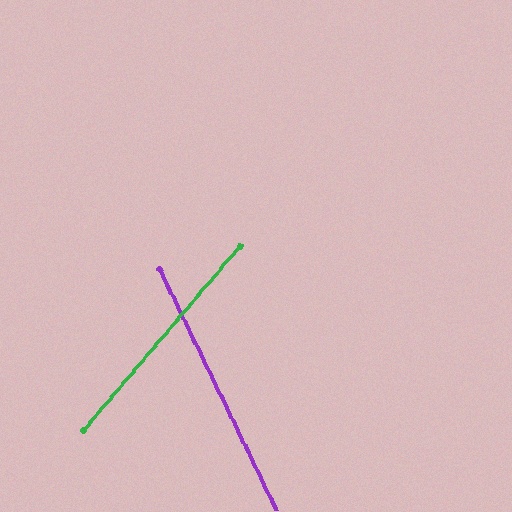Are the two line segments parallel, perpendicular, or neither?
Neither parallel nor perpendicular — they differ by about 67°.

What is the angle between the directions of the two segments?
Approximately 67 degrees.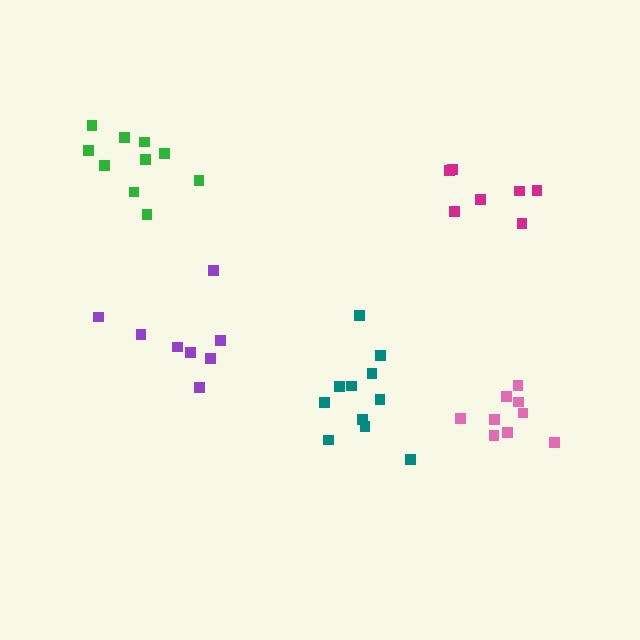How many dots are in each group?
Group 1: 8 dots, Group 2: 10 dots, Group 3: 9 dots, Group 4: 7 dots, Group 5: 11 dots (45 total).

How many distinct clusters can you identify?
There are 5 distinct clusters.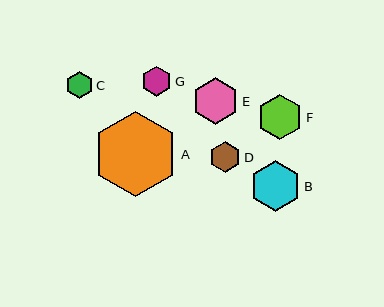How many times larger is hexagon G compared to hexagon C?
Hexagon G is approximately 1.1 times the size of hexagon C.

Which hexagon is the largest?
Hexagon A is the largest with a size of approximately 85 pixels.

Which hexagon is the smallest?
Hexagon C is the smallest with a size of approximately 27 pixels.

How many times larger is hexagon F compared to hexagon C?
Hexagon F is approximately 1.7 times the size of hexagon C.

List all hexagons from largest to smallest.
From largest to smallest: A, B, E, F, D, G, C.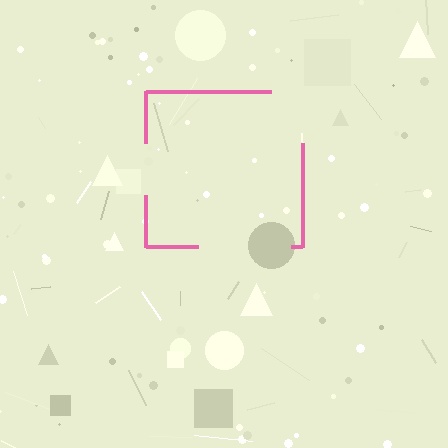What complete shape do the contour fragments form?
The contour fragments form a square.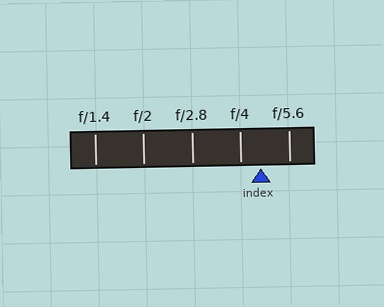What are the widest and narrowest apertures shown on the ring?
The widest aperture shown is f/1.4 and the narrowest is f/5.6.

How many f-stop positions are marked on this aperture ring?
There are 5 f-stop positions marked.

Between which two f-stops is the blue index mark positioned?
The index mark is between f/4 and f/5.6.